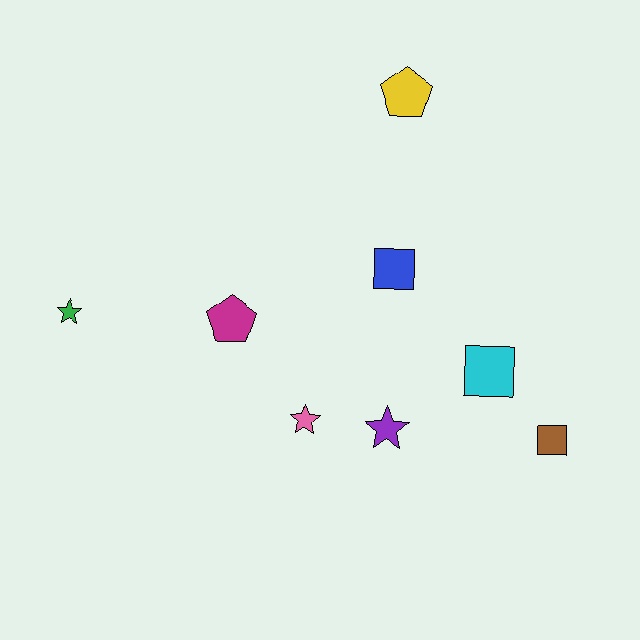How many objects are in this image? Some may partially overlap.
There are 8 objects.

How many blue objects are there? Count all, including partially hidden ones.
There is 1 blue object.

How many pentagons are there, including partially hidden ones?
There are 2 pentagons.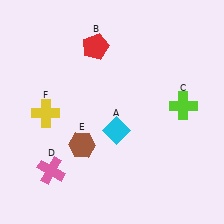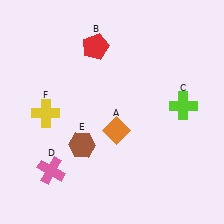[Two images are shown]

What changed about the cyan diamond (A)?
In Image 1, A is cyan. In Image 2, it changed to orange.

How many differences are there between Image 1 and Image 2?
There is 1 difference between the two images.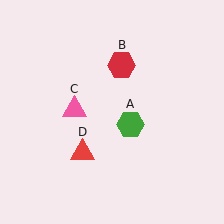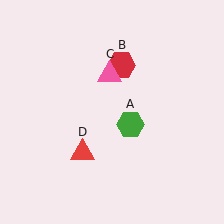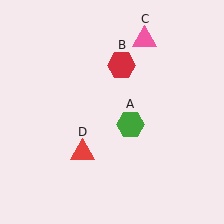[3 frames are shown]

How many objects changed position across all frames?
1 object changed position: pink triangle (object C).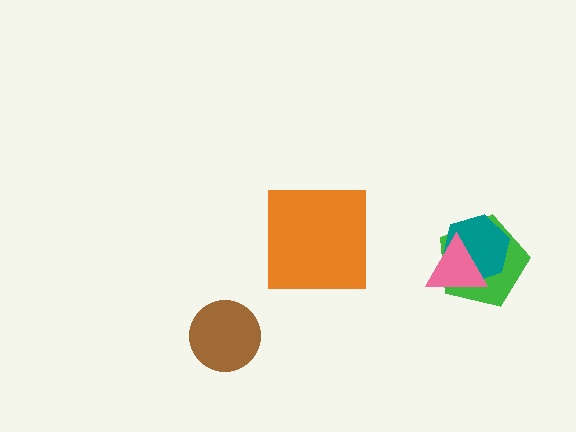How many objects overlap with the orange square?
0 objects overlap with the orange square.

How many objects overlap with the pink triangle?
2 objects overlap with the pink triangle.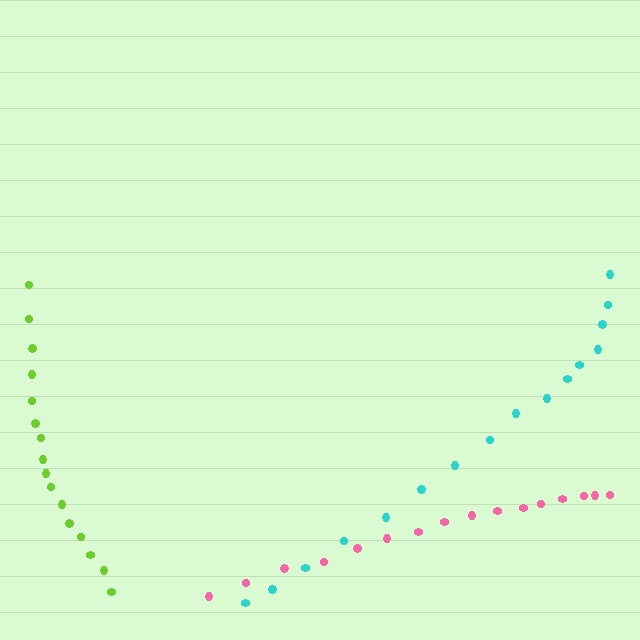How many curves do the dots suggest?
There are 3 distinct paths.